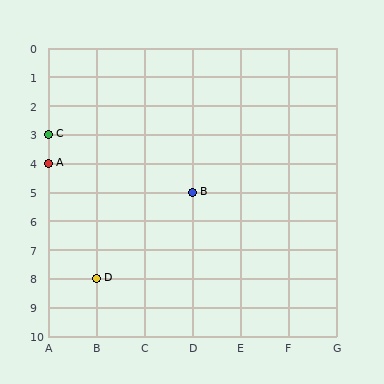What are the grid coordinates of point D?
Point D is at grid coordinates (B, 8).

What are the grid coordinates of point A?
Point A is at grid coordinates (A, 4).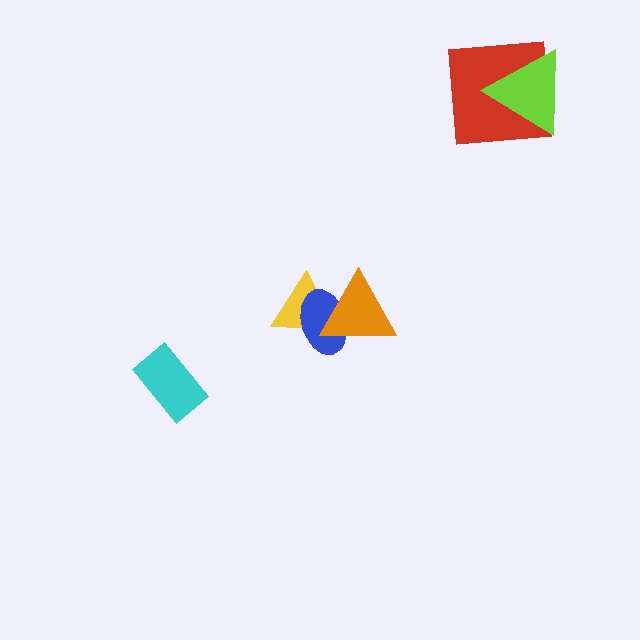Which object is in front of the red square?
The lime triangle is in front of the red square.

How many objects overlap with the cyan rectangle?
0 objects overlap with the cyan rectangle.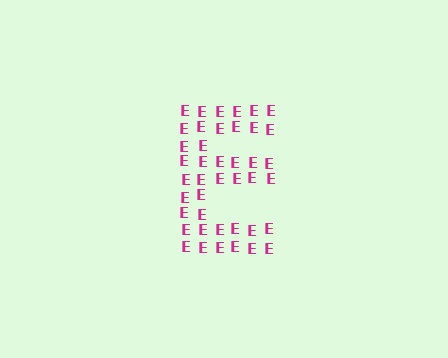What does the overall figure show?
The overall figure shows the letter E.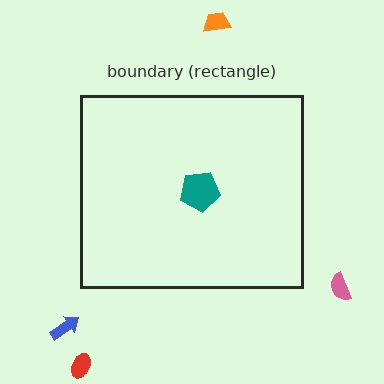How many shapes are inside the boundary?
1 inside, 4 outside.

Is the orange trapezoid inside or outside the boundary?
Outside.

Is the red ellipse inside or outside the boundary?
Outside.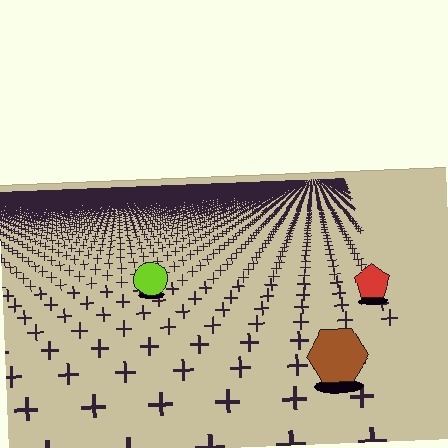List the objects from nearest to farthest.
From nearest to farthest: the brown hexagon, the red pentagon, the lime circle.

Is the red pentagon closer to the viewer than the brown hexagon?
No. The brown hexagon is closer — you can tell from the texture gradient: the ground texture is coarser near it.